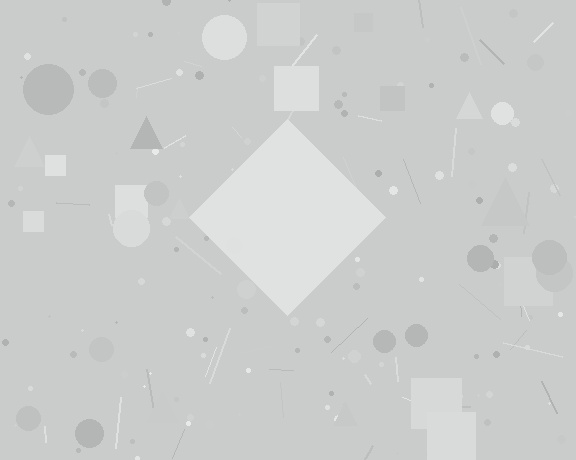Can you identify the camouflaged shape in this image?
The camouflaged shape is a diamond.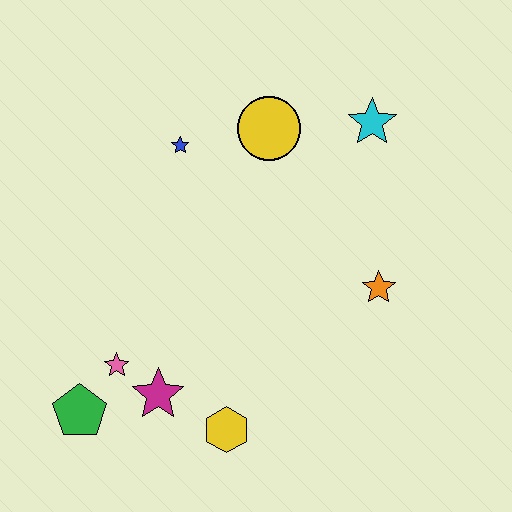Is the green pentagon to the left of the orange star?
Yes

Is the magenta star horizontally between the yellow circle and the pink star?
Yes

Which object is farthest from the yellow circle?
The green pentagon is farthest from the yellow circle.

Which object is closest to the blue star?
The yellow circle is closest to the blue star.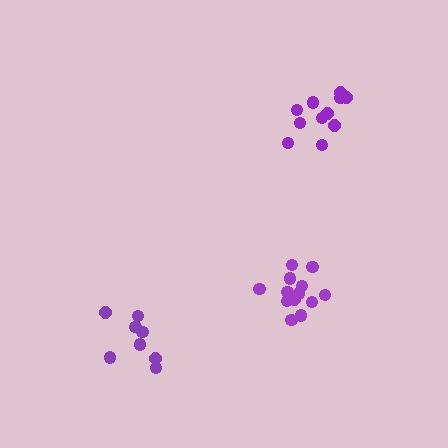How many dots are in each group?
Group 1: 13 dots, Group 2: 8 dots, Group 3: 11 dots (32 total).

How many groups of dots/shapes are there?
There are 3 groups.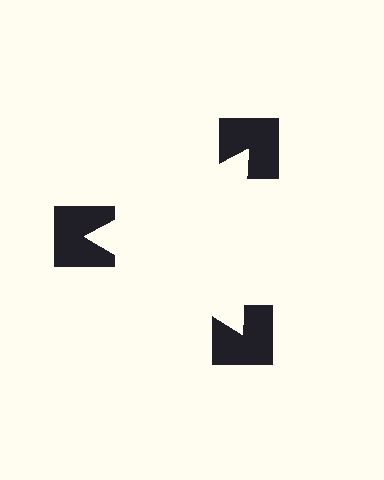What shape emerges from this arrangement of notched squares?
An illusory triangle — its edges are inferred from the aligned wedge cuts in the notched squares, not physically drawn.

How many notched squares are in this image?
There are 3 — one at each vertex of the illusory triangle.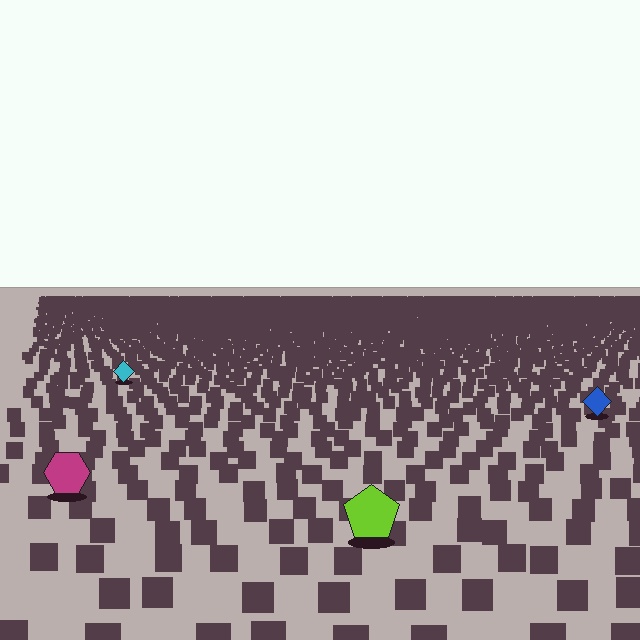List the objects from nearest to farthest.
From nearest to farthest: the lime pentagon, the magenta hexagon, the blue diamond, the cyan diamond.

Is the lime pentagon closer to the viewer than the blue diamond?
Yes. The lime pentagon is closer — you can tell from the texture gradient: the ground texture is coarser near it.